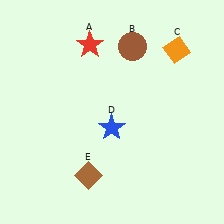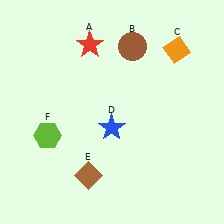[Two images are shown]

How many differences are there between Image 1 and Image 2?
There is 1 difference between the two images.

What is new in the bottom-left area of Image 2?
A lime hexagon (F) was added in the bottom-left area of Image 2.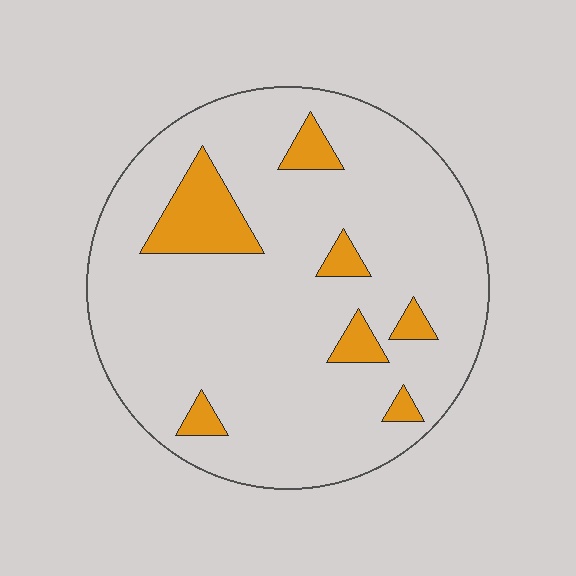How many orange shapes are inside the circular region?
7.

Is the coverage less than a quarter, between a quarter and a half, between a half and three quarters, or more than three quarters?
Less than a quarter.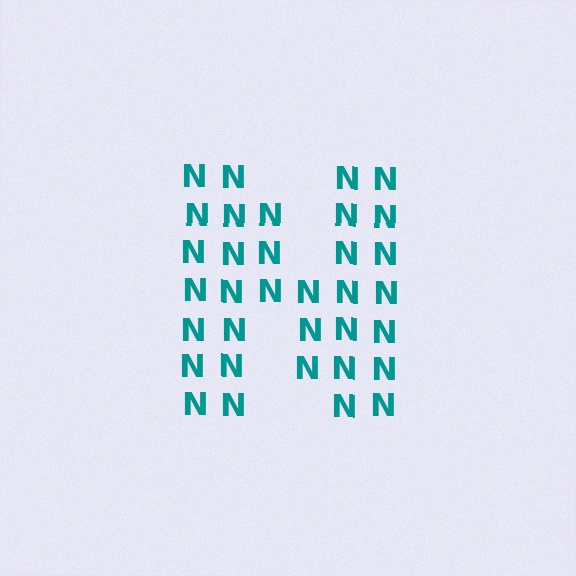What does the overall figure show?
The overall figure shows the letter N.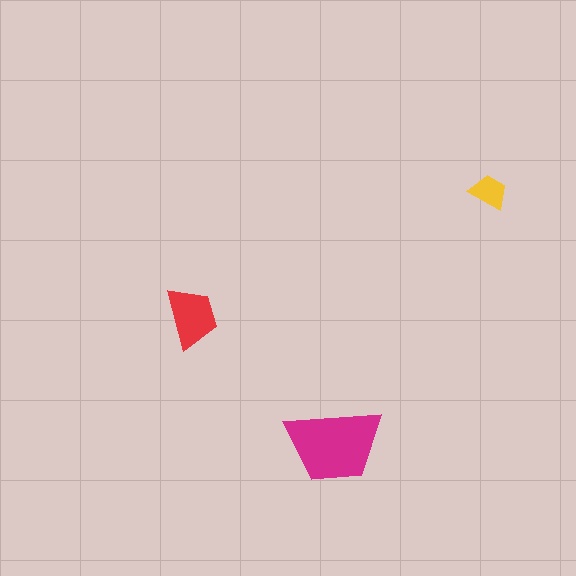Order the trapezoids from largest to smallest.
the magenta one, the red one, the yellow one.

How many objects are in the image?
There are 3 objects in the image.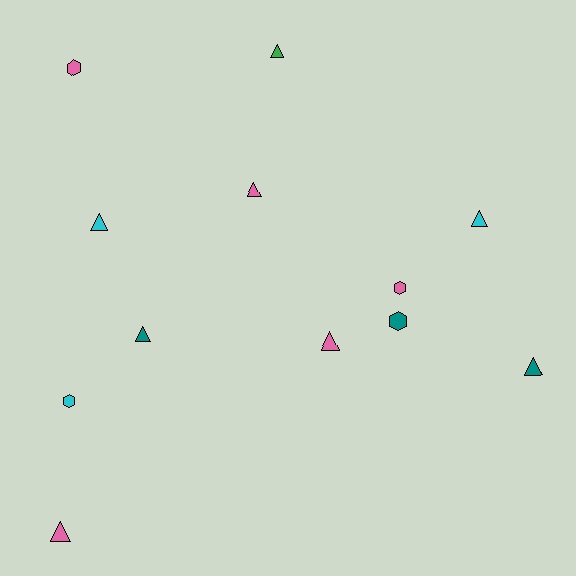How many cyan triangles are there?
There are 2 cyan triangles.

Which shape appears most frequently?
Triangle, with 8 objects.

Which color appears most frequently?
Pink, with 5 objects.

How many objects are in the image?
There are 12 objects.